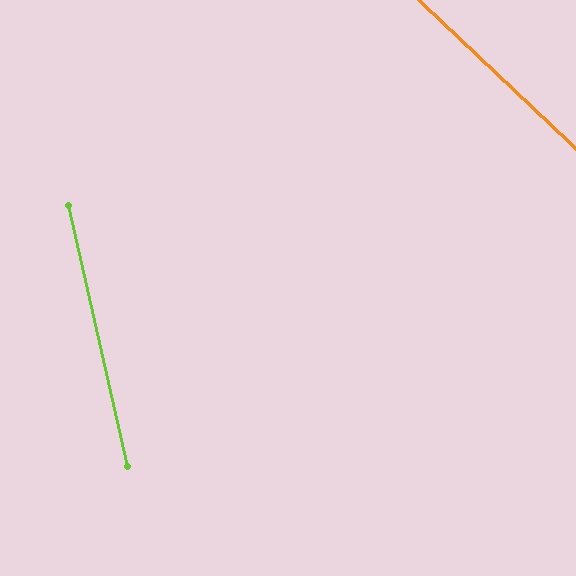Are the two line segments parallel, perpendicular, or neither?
Neither parallel nor perpendicular — they differ by about 34°.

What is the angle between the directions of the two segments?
Approximately 34 degrees.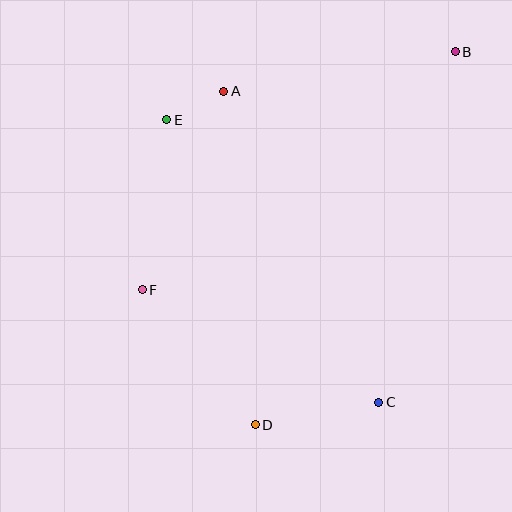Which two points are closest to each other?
Points A and E are closest to each other.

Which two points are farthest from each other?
Points B and D are farthest from each other.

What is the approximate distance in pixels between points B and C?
The distance between B and C is approximately 359 pixels.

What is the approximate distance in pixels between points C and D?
The distance between C and D is approximately 125 pixels.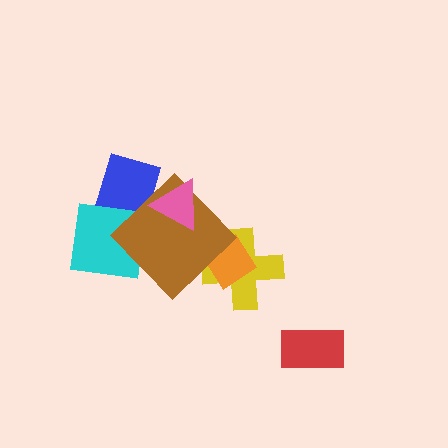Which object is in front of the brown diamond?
The pink triangle is in front of the brown diamond.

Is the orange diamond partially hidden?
Yes, it is partially covered by another shape.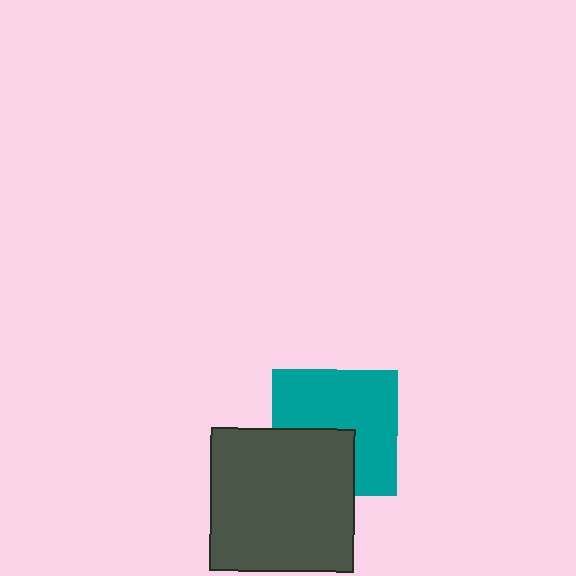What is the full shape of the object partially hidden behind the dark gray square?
The partially hidden object is a teal square.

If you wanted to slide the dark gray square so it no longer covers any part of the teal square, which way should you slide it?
Slide it down — that is the most direct way to separate the two shapes.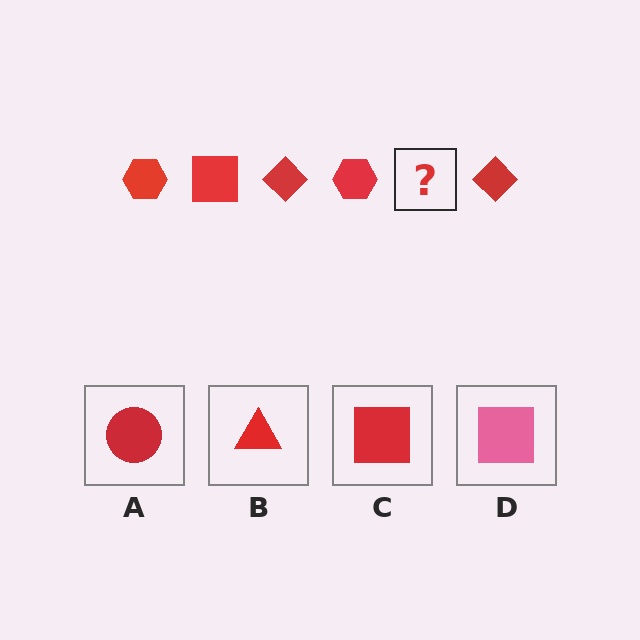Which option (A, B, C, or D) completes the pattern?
C.